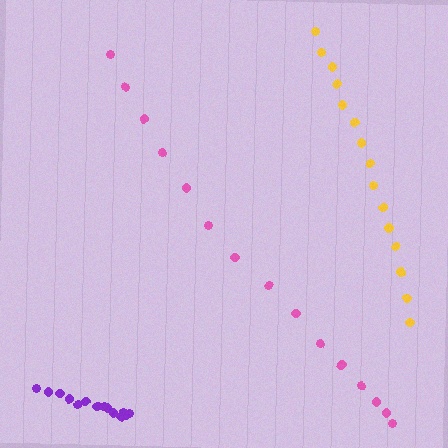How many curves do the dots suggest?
There are 3 distinct paths.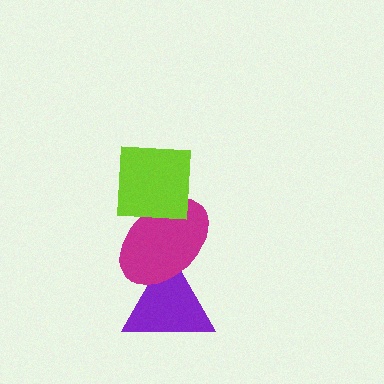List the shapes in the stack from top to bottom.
From top to bottom: the lime square, the magenta ellipse, the purple triangle.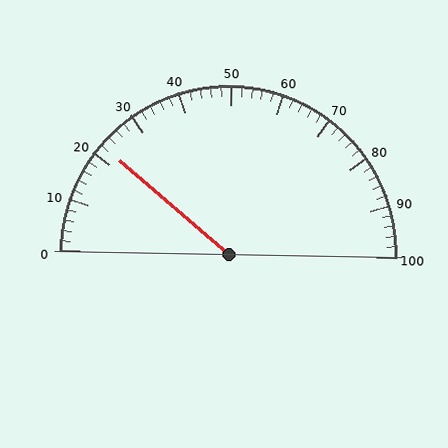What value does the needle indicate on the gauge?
The needle indicates approximately 22.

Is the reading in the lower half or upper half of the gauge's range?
The reading is in the lower half of the range (0 to 100).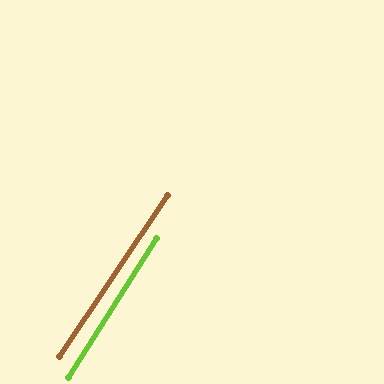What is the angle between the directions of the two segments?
Approximately 1 degree.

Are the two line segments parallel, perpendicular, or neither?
Parallel — their directions differ by only 1.2°.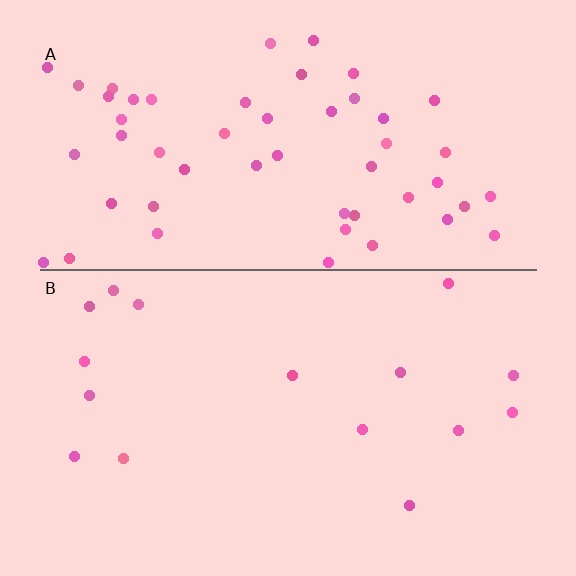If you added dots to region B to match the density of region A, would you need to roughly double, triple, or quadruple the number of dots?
Approximately triple.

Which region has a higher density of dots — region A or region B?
A (the top).